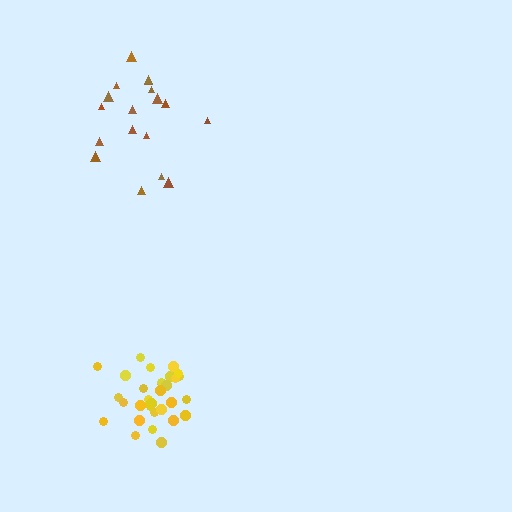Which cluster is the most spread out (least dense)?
Brown.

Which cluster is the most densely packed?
Yellow.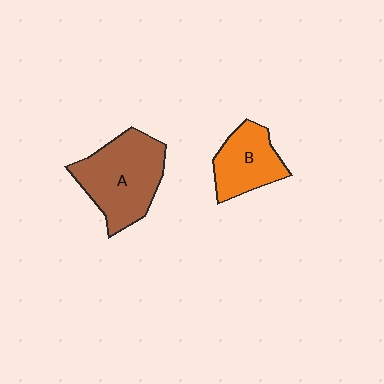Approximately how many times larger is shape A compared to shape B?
Approximately 1.6 times.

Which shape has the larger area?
Shape A (brown).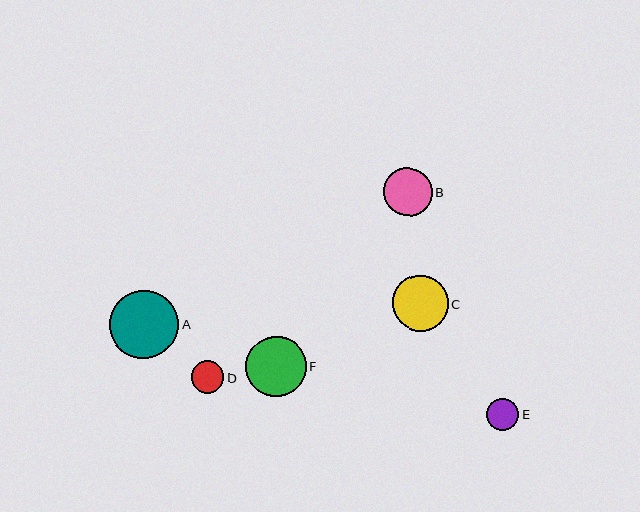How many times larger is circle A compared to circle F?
Circle A is approximately 1.1 times the size of circle F.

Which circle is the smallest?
Circle E is the smallest with a size of approximately 32 pixels.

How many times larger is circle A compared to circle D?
Circle A is approximately 2.1 times the size of circle D.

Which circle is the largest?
Circle A is the largest with a size of approximately 69 pixels.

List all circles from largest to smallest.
From largest to smallest: A, F, C, B, D, E.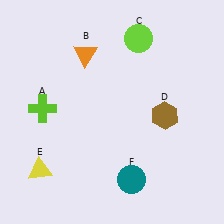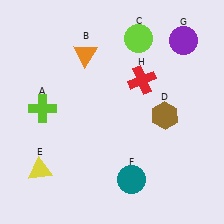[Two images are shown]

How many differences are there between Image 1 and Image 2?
There are 2 differences between the two images.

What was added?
A purple circle (G), a red cross (H) were added in Image 2.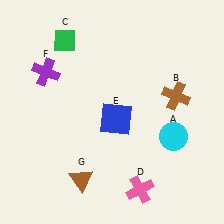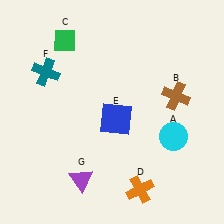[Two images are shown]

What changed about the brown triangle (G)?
In Image 1, G is brown. In Image 2, it changed to purple.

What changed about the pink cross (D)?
In Image 1, D is pink. In Image 2, it changed to orange.